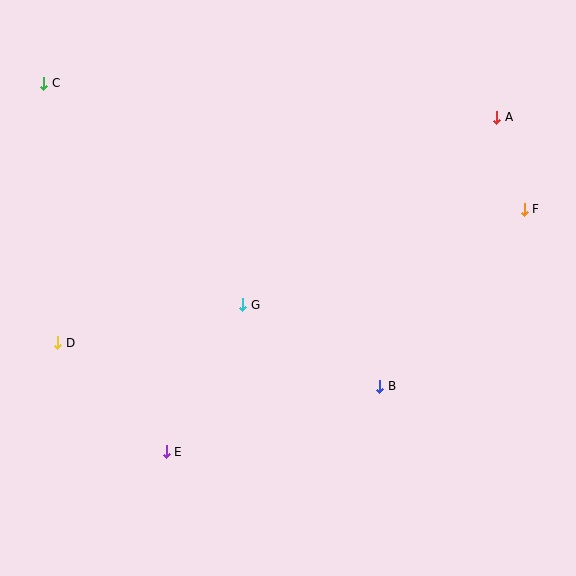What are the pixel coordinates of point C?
Point C is at (44, 83).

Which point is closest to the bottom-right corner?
Point B is closest to the bottom-right corner.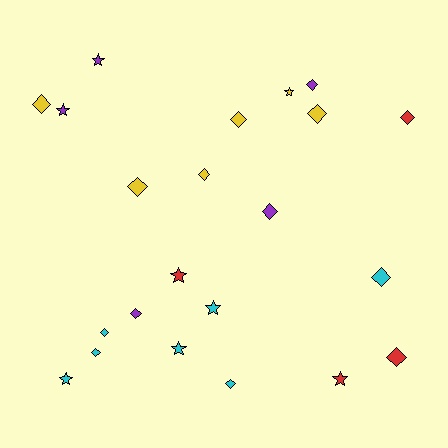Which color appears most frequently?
Cyan, with 7 objects.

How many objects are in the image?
There are 22 objects.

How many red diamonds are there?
There are 2 red diamonds.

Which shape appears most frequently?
Diamond, with 14 objects.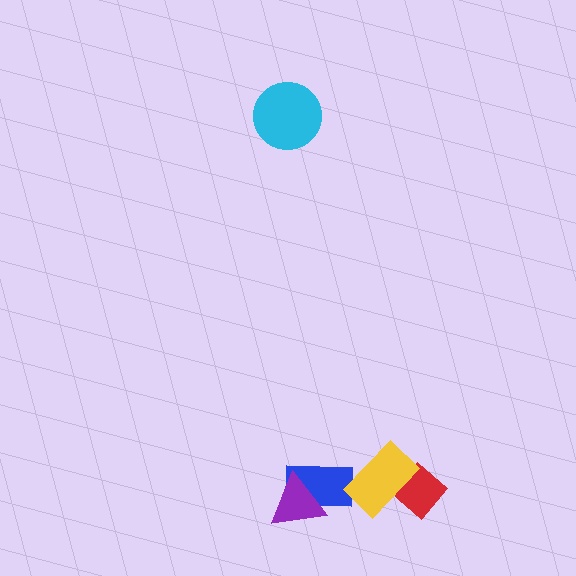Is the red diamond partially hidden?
Yes, it is partially covered by another shape.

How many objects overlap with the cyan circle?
0 objects overlap with the cyan circle.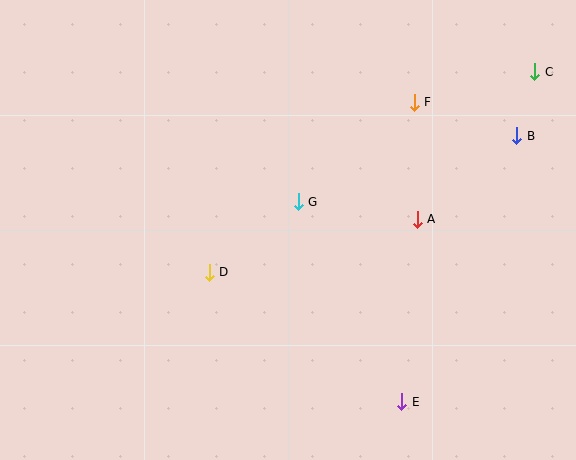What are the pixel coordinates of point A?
Point A is at (417, 219).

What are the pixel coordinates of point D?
Point D is at (209, 272).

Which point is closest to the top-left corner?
Point D is closest to the top-left corner.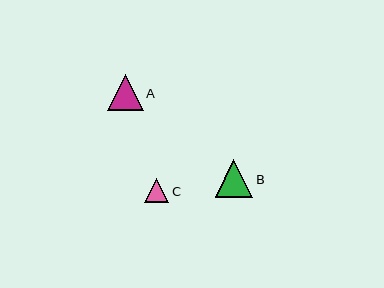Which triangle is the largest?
Triangle B is the largest with a size of approximately 37 pixels.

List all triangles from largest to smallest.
From largest to smallest: B, A, C.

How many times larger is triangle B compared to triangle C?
Triangle B is approximately 1.5 times the size of triangle C.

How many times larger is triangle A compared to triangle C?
Triangle A is approximately 1.5 times the size of triangle C.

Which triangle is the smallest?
Triangle C is the smallest with a size of approximately 24 pixels.